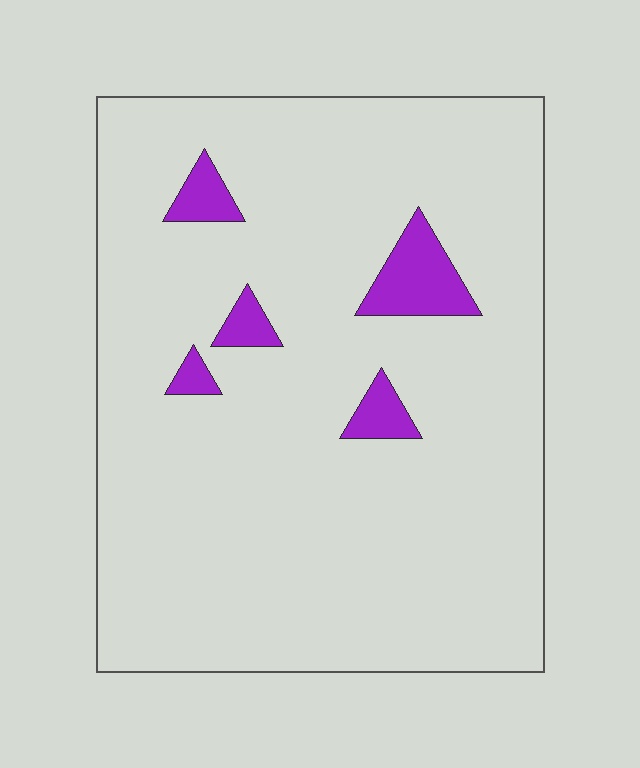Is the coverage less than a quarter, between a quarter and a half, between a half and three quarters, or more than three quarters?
Less than a quarter.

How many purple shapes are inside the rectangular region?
5.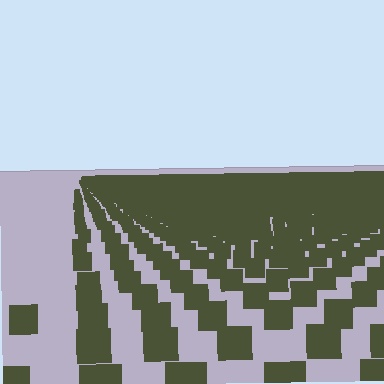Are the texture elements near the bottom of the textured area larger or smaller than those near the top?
Larger. Near the bottom, elements are closer to the viewer and appear at a bigger on-screen size.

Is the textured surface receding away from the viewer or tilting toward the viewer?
The surface is receding away from the viewer. Texture elements get smaller and denser toward the top.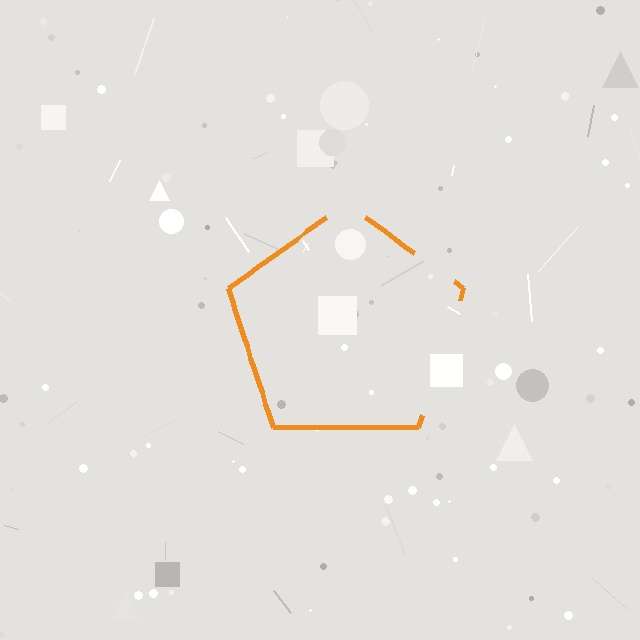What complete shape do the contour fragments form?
The contour fragments form a pentagon.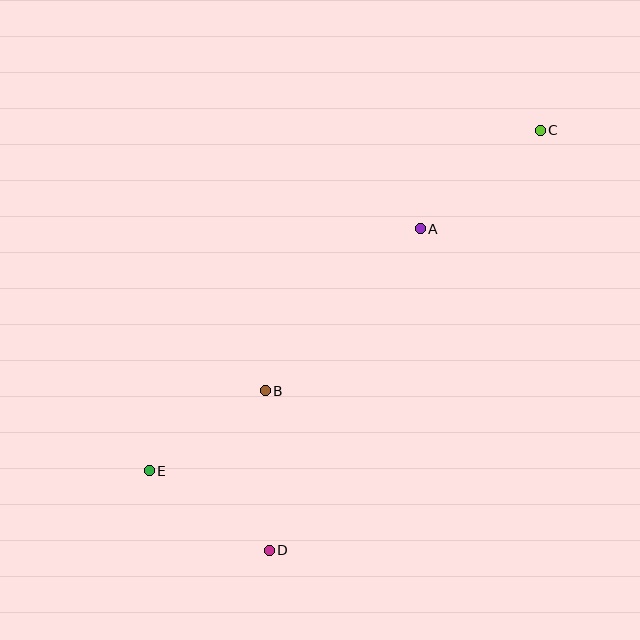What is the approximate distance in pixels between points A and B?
The distance between A and B is approximately 224 pixels.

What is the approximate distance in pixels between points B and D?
The distance between B and D is approximately 160 pixels.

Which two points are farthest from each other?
Points C and E are farthest from each other.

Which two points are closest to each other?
Points B and E are closest to each other.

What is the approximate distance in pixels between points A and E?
The distance between A and E is approximately 363 pixels.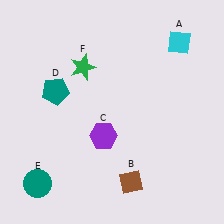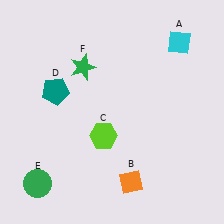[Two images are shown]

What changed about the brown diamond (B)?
In Image 1, B is brown. In Image 2, it changed to orange.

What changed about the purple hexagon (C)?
In Image 1, C is purple. In Image 2, it changed to lime.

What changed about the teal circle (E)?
In Image 1, E is teal. In Image 2, it changed to green.